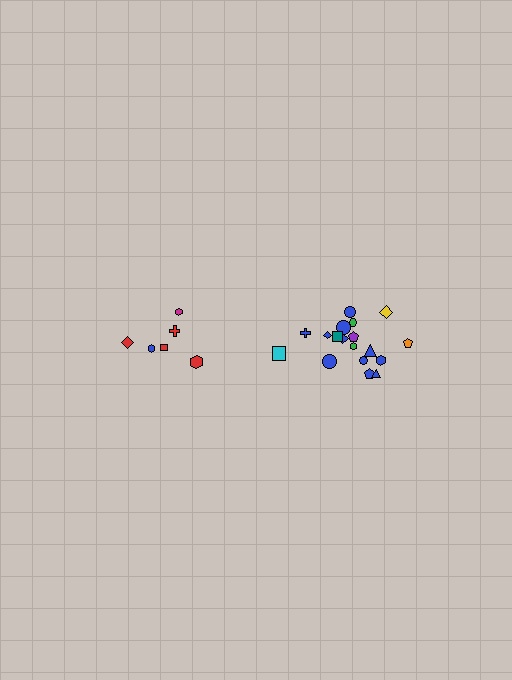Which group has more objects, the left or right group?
The right group.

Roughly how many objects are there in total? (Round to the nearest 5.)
Roughly 25 objects in total.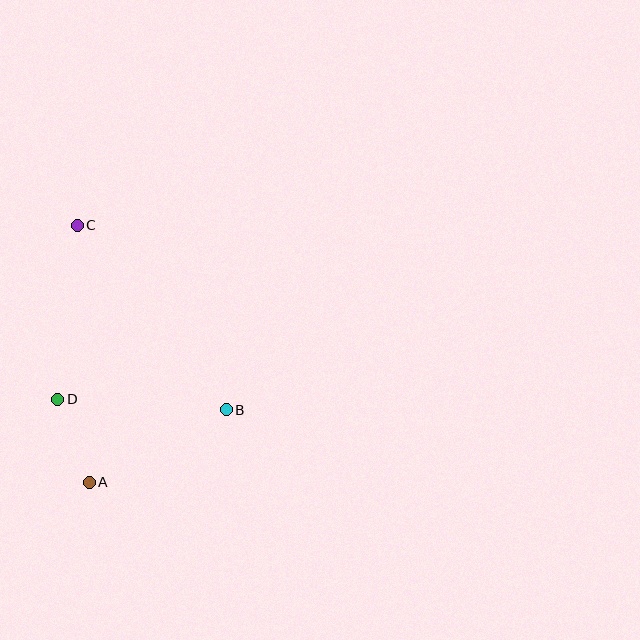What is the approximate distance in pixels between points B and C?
The distance between B and C is approximately 237 pixels.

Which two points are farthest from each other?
Points A and C are farthest from each other.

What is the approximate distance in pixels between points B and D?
The distance between B and D is approximately 168 pixels.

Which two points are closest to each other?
Points A and D are closest to each other.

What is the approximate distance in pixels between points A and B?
The distance between A and B is approximately 155 pixels.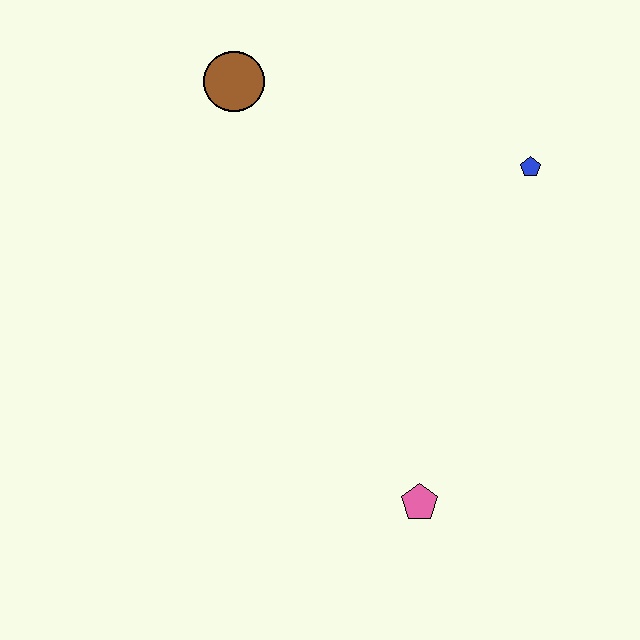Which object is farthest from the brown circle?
The pink pentagon is farthest from the brown circle.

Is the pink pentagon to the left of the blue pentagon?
Yes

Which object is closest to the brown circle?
The blue pentagon is closest to the brown circle.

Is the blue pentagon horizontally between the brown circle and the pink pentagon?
No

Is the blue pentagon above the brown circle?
No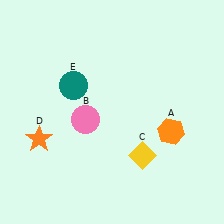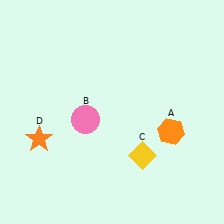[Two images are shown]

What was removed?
The teal circle (E) was removed in Image 2.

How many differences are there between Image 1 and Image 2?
There is 1 difference between the two images.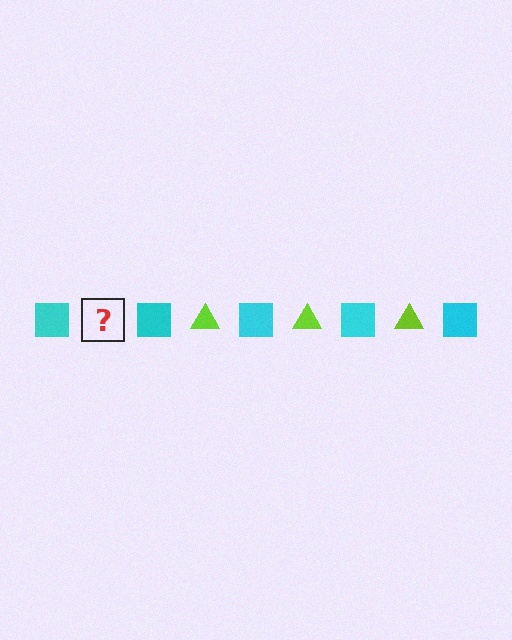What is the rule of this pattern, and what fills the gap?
The rule is that the pattern alternates between cyan square and lime triangle. The gap should be filled with a lime triangle.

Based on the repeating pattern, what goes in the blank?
The blank should be a lime triangle.